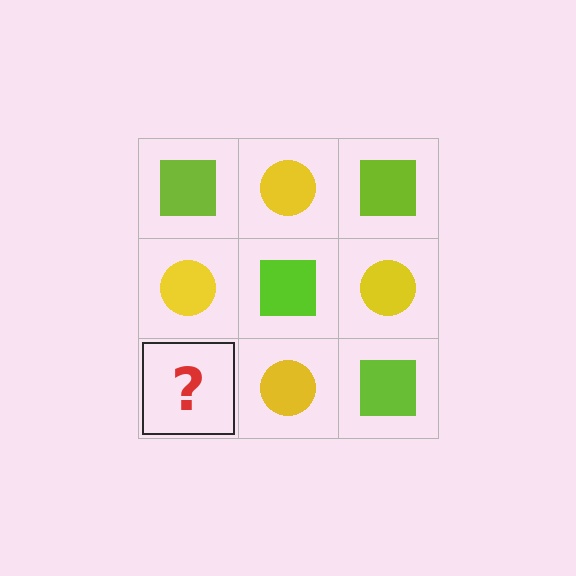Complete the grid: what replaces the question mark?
The question mark should be replaced with a lime square.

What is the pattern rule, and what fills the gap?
The rule is that it alternates lime square and yellow circle in a checkerboard pattern. The gap should be filled with a lime square.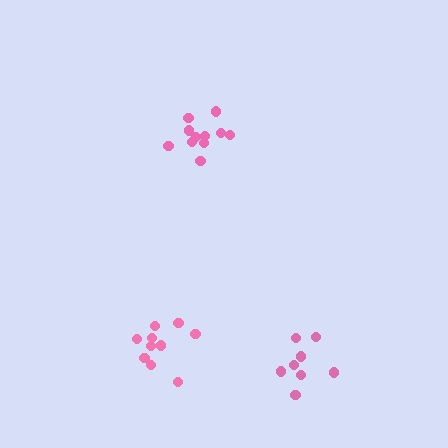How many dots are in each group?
Group 1: 10 dots, Group 2: 8 dots, Group 3: 11 dots (29 total).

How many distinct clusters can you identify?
There are 3 distinct clusters.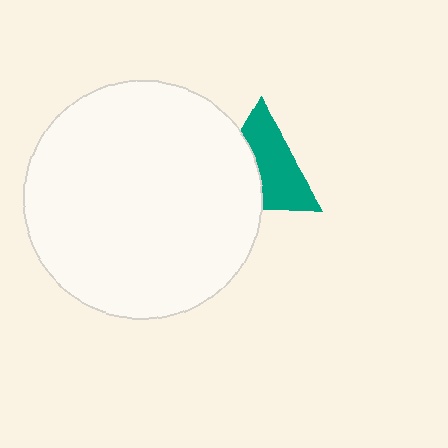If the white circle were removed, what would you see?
You would see the complete teal triangle.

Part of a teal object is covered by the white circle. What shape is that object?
It is a triangle.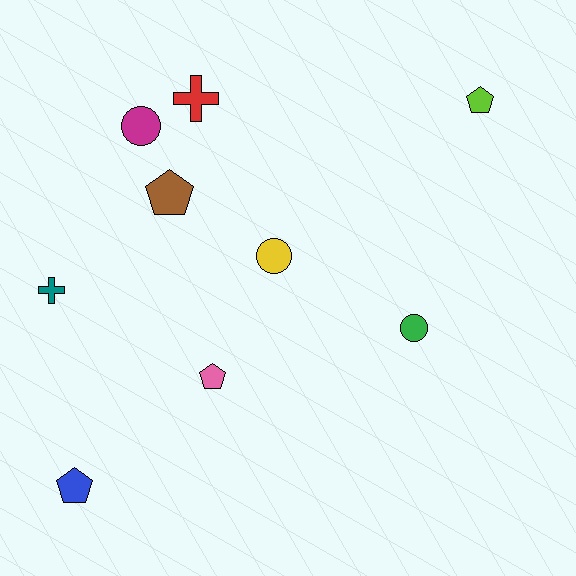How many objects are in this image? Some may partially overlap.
There are 9 objects.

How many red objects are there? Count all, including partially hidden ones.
There is 1 red object.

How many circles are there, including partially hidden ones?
There are 3 circles.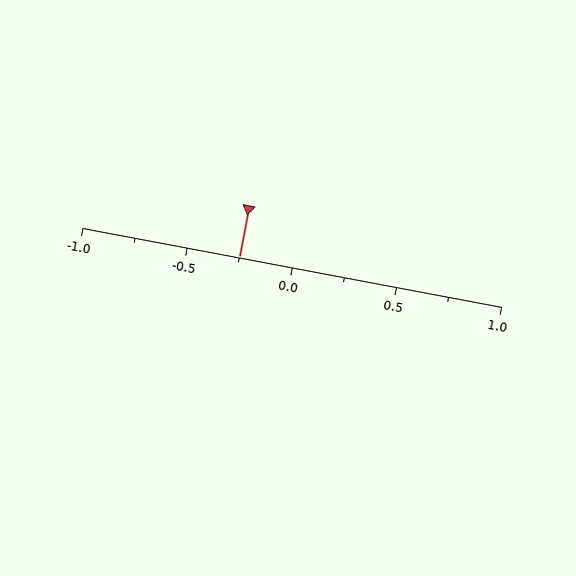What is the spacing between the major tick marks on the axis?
The major ticks are spaced 0.5 apart.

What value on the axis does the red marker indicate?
The marker indicates approximately -0.25.